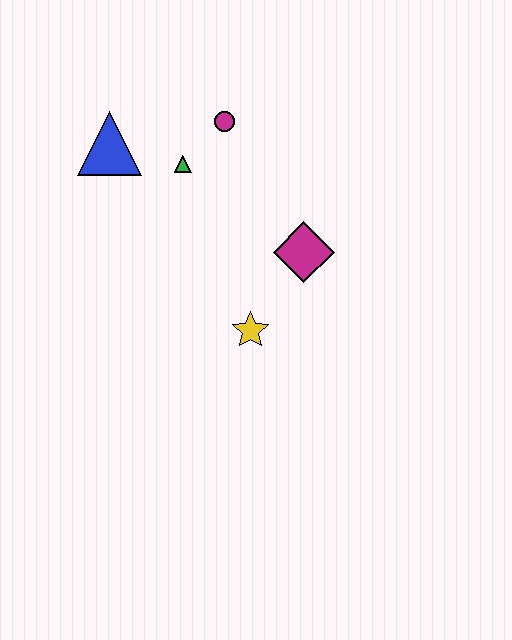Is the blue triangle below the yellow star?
No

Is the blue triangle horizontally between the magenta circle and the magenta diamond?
No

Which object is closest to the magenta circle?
The green triangle is closest to the magenta circle.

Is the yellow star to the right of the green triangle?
Yes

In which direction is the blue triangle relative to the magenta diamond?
The blue triangle is to the left of the magenta diamond.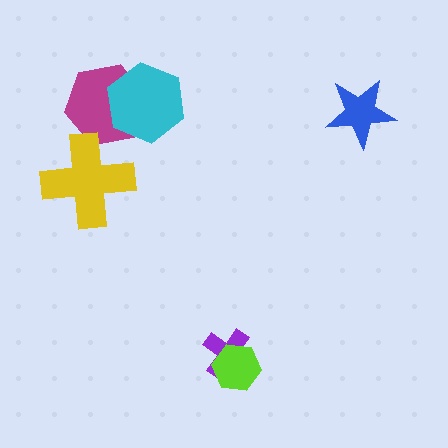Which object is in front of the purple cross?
The lime hexagon is in front of the purple cross.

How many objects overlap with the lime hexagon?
1 object overlaps with the lime hexagon.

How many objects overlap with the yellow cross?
1 object overlaps with the yellow cross.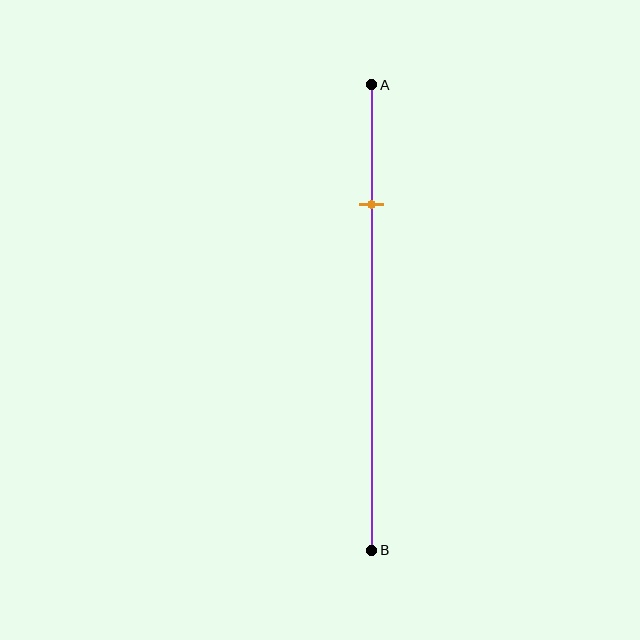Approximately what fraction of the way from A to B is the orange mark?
The orange mark is approximately 25% of the way from A to B.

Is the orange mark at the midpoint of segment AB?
No, the mark is at about 25% from A, not at the 50% midpoint.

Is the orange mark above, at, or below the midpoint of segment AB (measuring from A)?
The orange mark is above the midpoint of segment AB.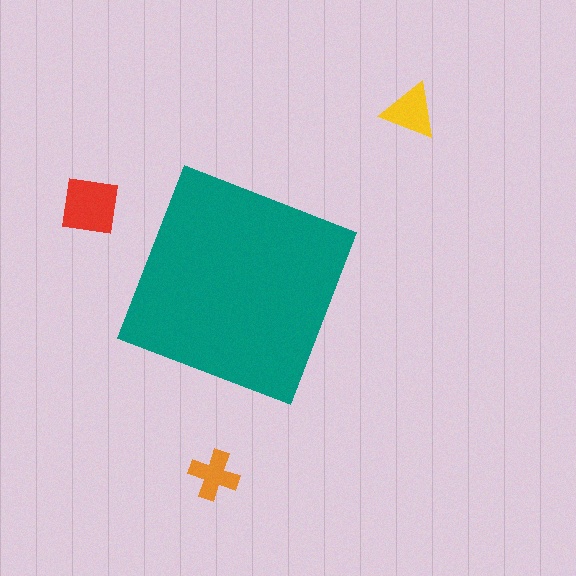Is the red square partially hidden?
No, the red square is fully visible.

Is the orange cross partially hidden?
No, the orange cross is fully visible.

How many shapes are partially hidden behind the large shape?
0 shapes are partially hidden.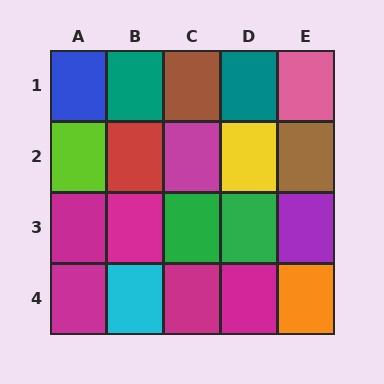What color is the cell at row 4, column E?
Orange.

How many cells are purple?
1 cell is purple.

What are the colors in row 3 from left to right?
Magenta, magenta, green, green, purple.